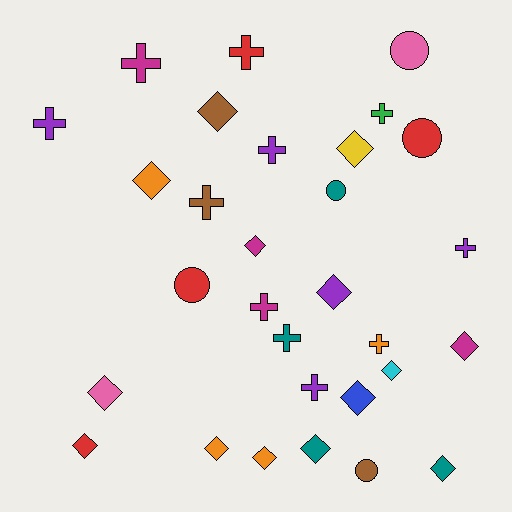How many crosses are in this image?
There are 11 crosses.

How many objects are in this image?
There are 30 objects.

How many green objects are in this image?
There is 1 green object.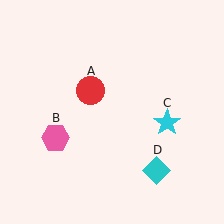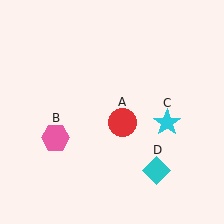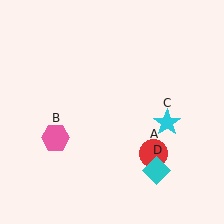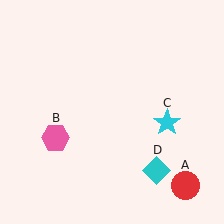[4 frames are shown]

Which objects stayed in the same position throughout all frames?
Pink hexagon (object B) and cyan star (object C) and cyan diamond (object D) remained stationary.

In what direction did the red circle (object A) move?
The red circle (object A) moved down and to the right.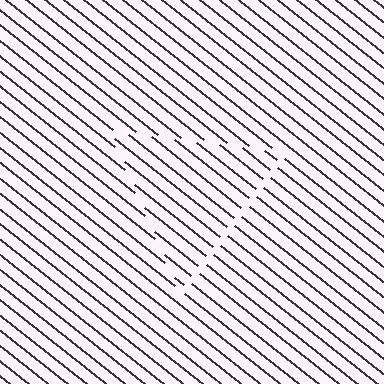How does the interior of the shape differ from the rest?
The interior of the shape contains the same grating, shifted by half a period — the contour is defined by the phase discontinuity where line-ends from the inner and outer gratings abut.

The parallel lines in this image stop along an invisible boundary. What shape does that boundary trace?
An illusory triangle. The interior of the shape contains the same grating, shifted by half a period — the contour is defined by the phase discontinuity where line-ends from the inner and outer gratings abut.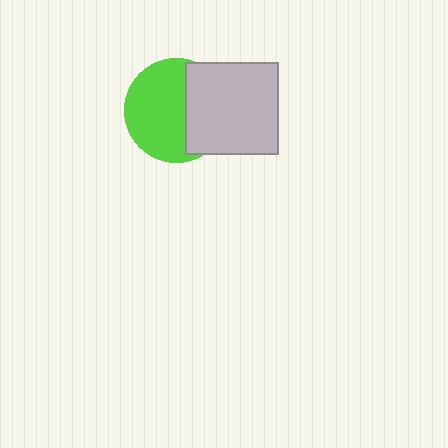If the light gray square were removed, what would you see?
You would see the complete lime circle.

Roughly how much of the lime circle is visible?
About half of it is visible (roughly 62%).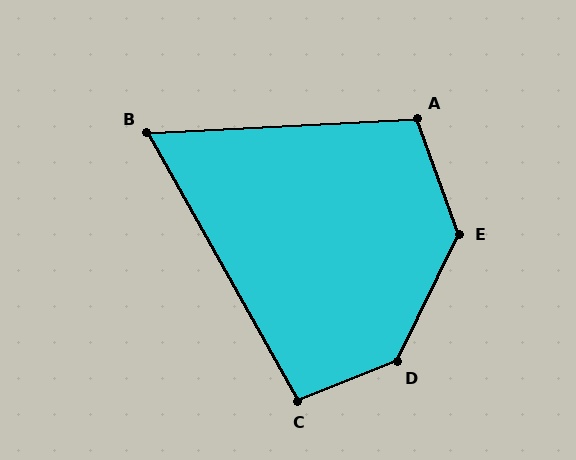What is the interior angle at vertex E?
Approximately 134 degrees (obtuse).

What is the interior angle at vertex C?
Approximately 98 degrees (obtuse).